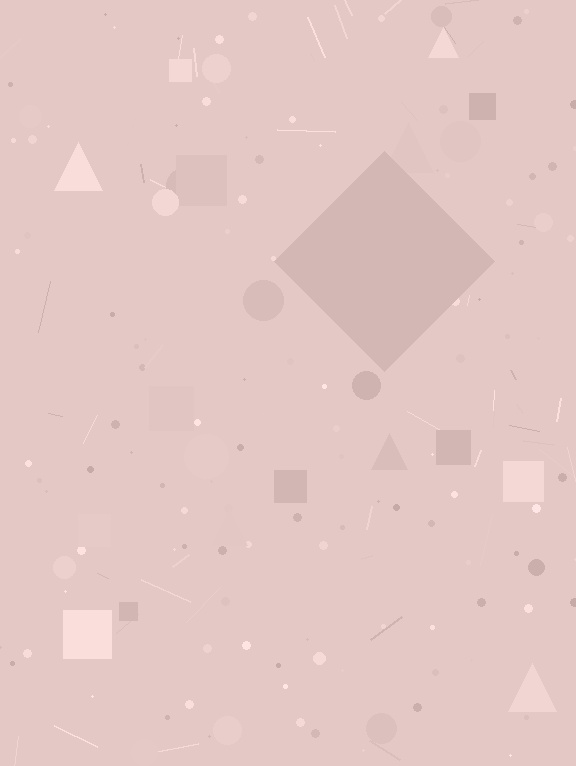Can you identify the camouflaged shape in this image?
The camouflaged shape is a diamond.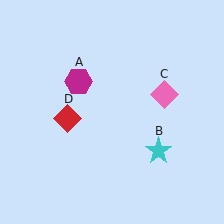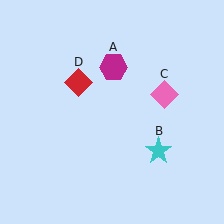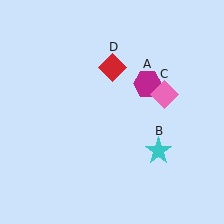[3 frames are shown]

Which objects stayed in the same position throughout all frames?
Cyan star (object B) and pink diamond (object C) remained stationary.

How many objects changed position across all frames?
2 objects changed position: magenta hexagon (object A), red diamond (object D).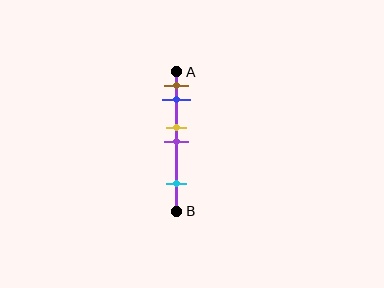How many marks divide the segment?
There are 5 marks dividing the segment.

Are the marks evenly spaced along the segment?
No, the marks are not evenly spaced.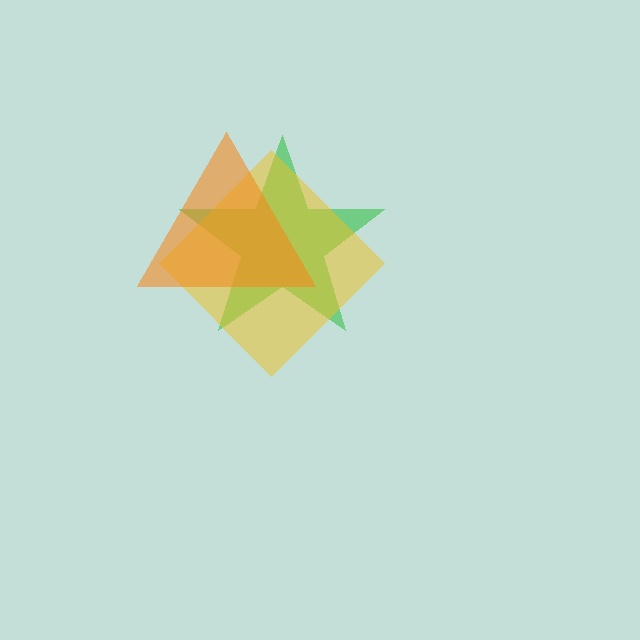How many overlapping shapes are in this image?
There are 3 overlapping shapes in the image.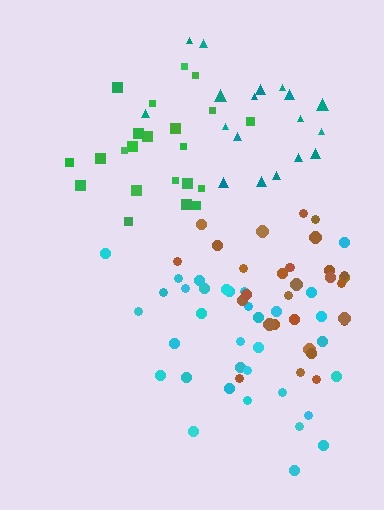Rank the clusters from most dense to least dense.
brown, green, cyan, teal.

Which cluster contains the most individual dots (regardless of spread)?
Cyan (35).